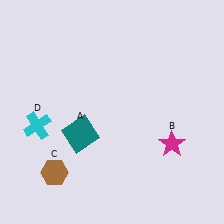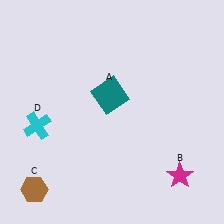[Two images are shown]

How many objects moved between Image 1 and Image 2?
3 objects moved between the two images.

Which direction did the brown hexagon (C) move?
The brown hexagon (C) moved left.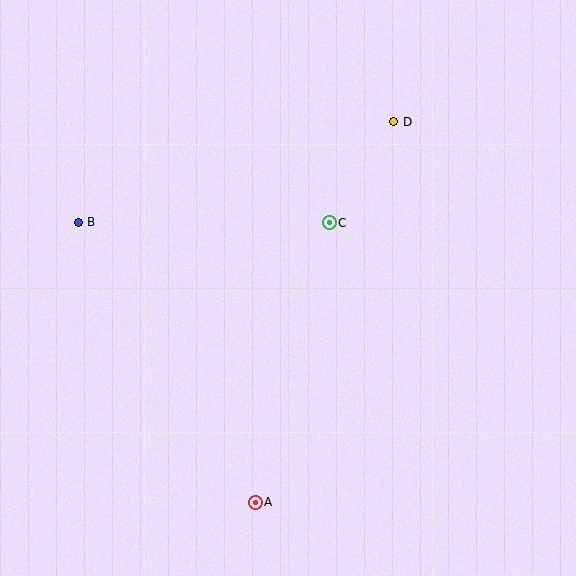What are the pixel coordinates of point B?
Point B is at (78, 222).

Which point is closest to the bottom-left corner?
Point A is closest to the bottom-left corner.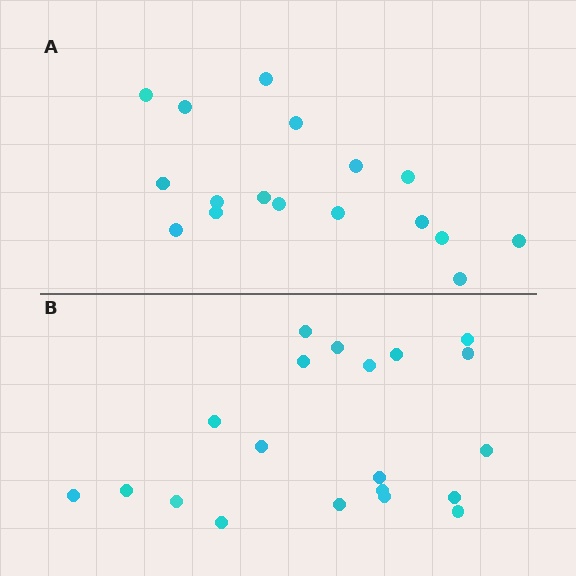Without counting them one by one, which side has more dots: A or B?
Region B (the bottom region) has more dots.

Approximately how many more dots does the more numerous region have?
Region B has just a few more — roughly 2 or 3 more dots than region A.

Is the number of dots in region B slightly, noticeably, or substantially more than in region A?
Region B has only slightly more — the two regions are fairly close. The ratio is roughly 1.2 to 1.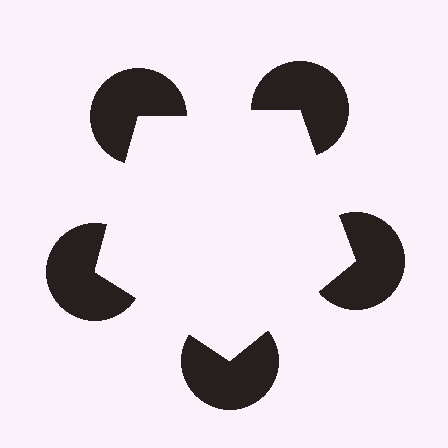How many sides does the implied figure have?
5 sides.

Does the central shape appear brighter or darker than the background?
It typically appears slightly brighter than the background, even though no actual brightness change is drawn.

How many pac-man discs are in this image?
There are 5 — one at each vertex of the illusory pentagon.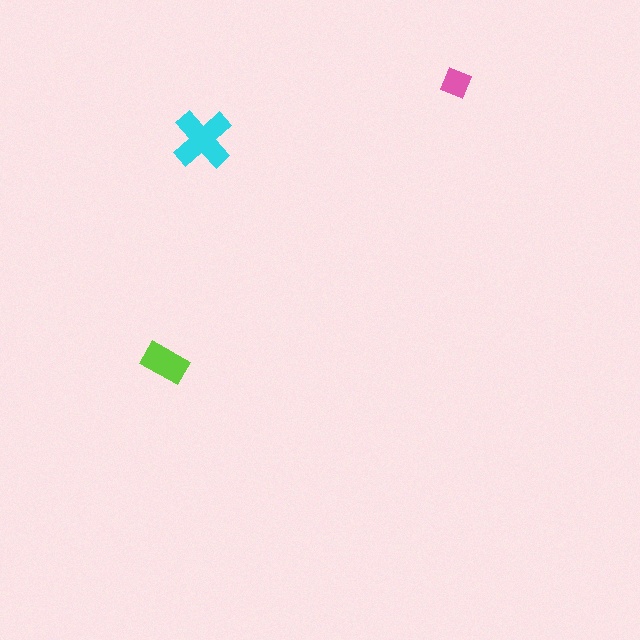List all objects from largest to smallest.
The cyan cross, the lime rectangle, the pink diamond.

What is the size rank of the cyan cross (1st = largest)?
1st.